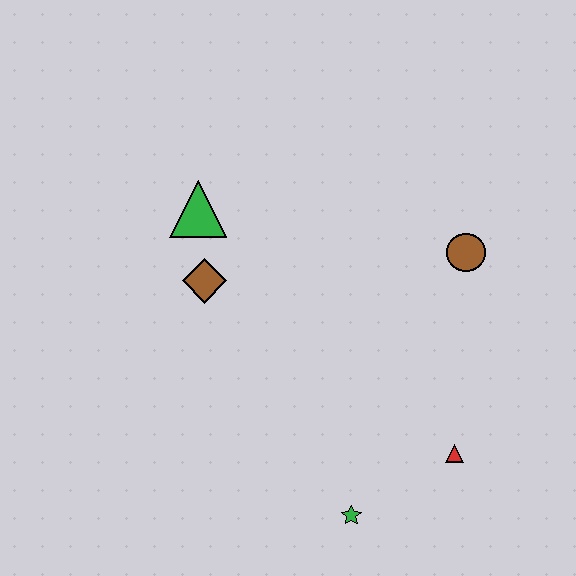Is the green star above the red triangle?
No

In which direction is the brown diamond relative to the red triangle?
The brown diamond is to the left of the red triangle.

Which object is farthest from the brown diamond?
The red triangle is farthest from the brown diamond.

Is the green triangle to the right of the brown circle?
No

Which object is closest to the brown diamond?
The green triangle is closest to the brown diamond.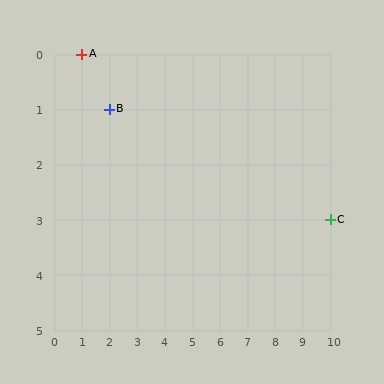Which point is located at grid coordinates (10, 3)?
Point C is at (10, 3).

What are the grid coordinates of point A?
Point A is at grid coordinates (1, 0).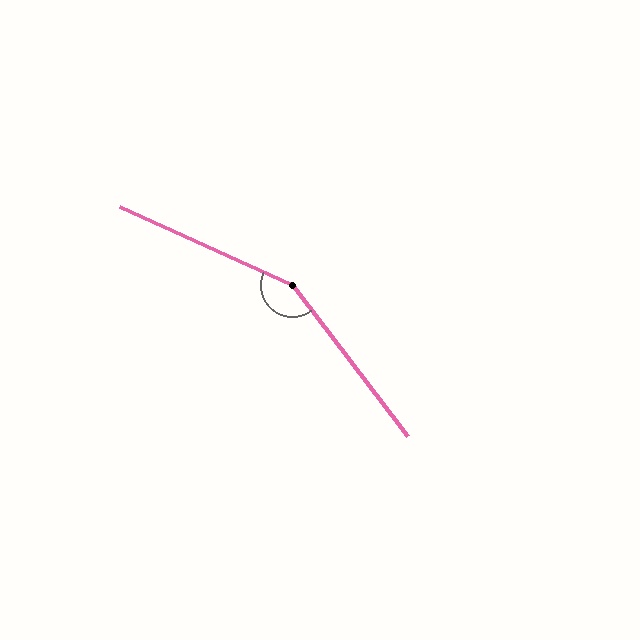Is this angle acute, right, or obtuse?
It is obtuse.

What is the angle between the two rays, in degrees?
Approximately 152 degrees.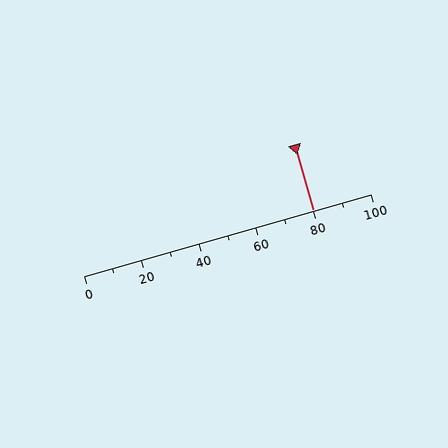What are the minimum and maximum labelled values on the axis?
The axis runs from 0 to 100.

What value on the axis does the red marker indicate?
The marker indicates approximately 80.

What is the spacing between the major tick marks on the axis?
The major ticks are spaced 20 apart.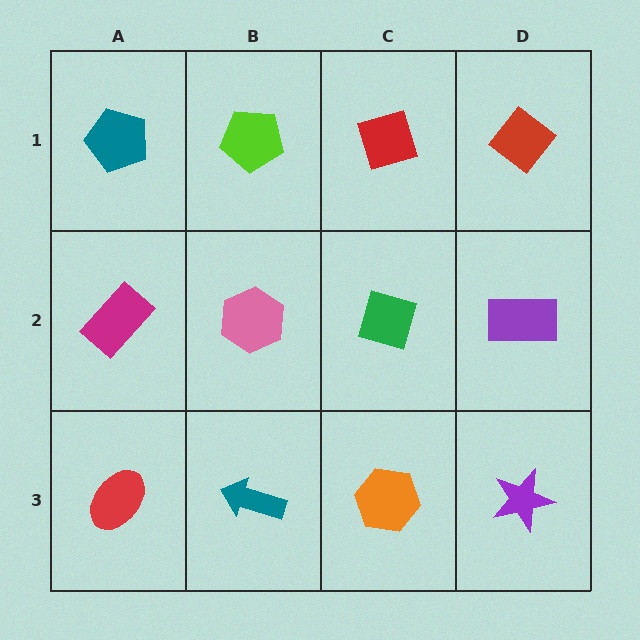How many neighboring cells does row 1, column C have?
3.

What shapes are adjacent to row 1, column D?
A purple rectangle (row 2, column D), a red diamond (row 1, column C).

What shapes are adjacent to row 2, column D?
A red diamond (row 1, column D), a purple star (row 3, column D), a green diamond (row 2, column C).